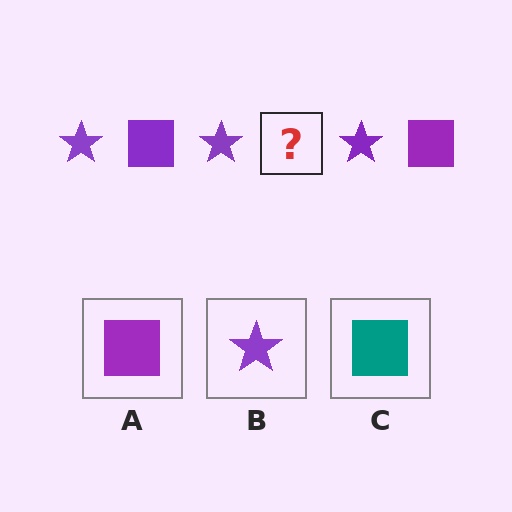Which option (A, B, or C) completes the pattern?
A.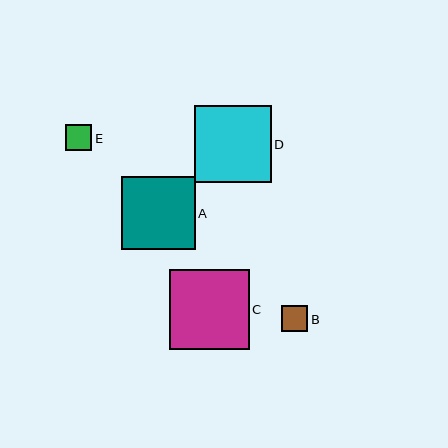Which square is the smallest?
Square B is the smallest with a size of approximately 26 pixels.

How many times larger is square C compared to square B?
Square C is approximately 3.1 times the size of square B.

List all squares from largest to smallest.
From largest to smallest: C, D, A, E, B.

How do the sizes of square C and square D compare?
Square C and square D are approximately the same size.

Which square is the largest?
Square C is the largest with a size of approximately 80 pixels.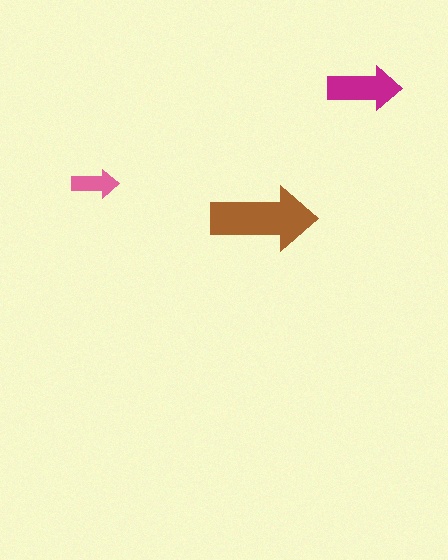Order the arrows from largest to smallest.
the brown one, the magenta one, the pink one.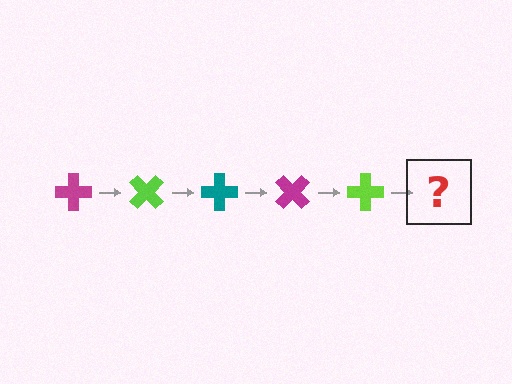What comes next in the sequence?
The next element should be a teal cross, rotated 225 degrees from the start.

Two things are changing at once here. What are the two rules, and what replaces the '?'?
The two rules are that it rotates 45 degrees each step and the color cycles through magenta, lime, and teal. The '?' should be a teal cross, rotated 225 degrees from the start.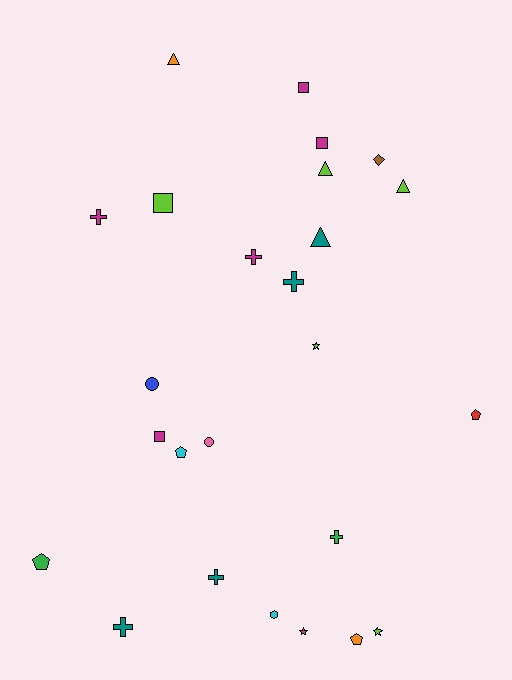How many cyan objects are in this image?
There are 2 cyan objects.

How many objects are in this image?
There are 25 objects.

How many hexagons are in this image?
There is 1 hexagon.